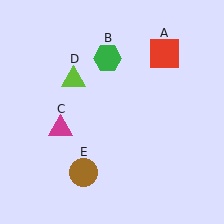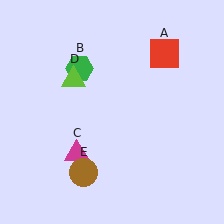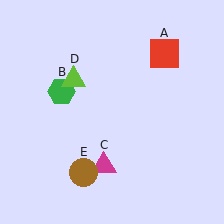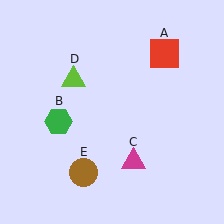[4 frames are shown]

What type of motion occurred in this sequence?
The green hexagon (object B), magenta triangle (object C) rotated counterclockwise around the center of the scene.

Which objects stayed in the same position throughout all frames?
Red square (object A) and lime triangle (object D) and brown circle (object E) remained stationary.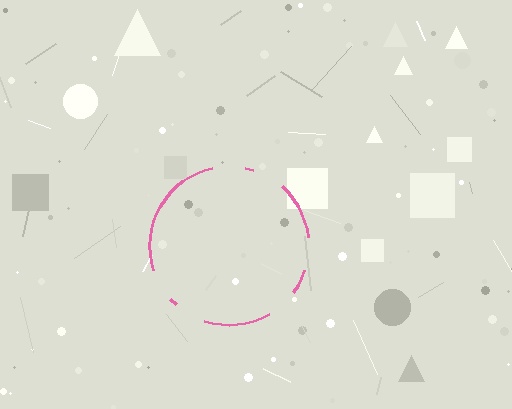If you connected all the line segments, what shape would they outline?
They would outline a circle.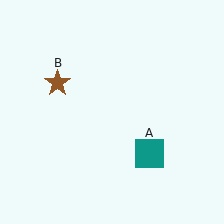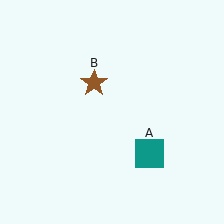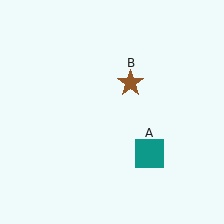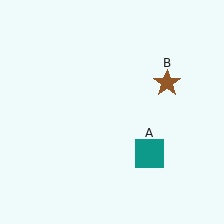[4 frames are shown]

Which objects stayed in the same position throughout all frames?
Teal square (object A) remained stationary.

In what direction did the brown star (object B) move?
The brown star (object B) moved right.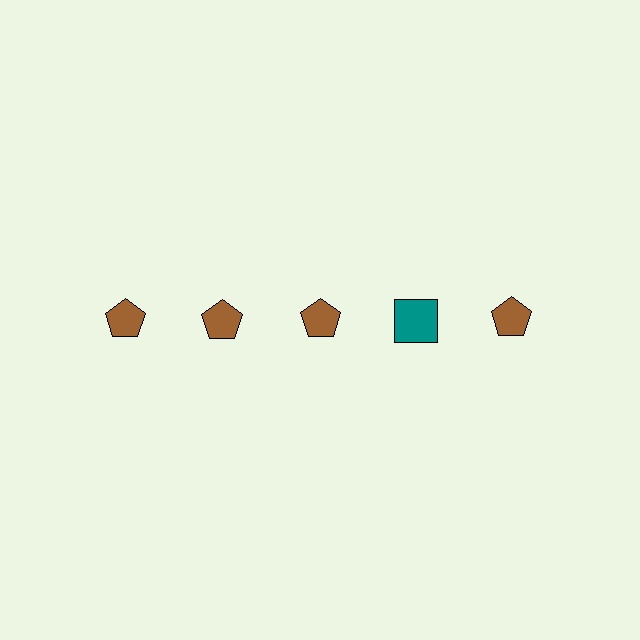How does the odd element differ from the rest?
It differs in both color (teal instead of brown) and shape (square instead of pentagon).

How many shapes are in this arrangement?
There are 5 shapes arranged in a grid pattern.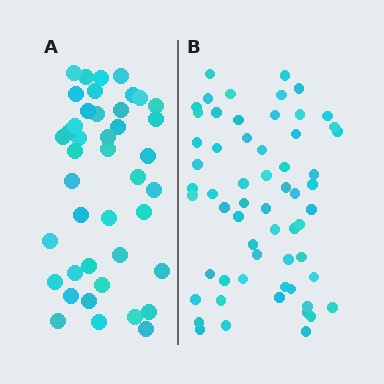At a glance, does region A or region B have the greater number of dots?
Region B (the right region) has more dots.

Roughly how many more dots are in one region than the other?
Region B has approximately 20 more dots than region A.